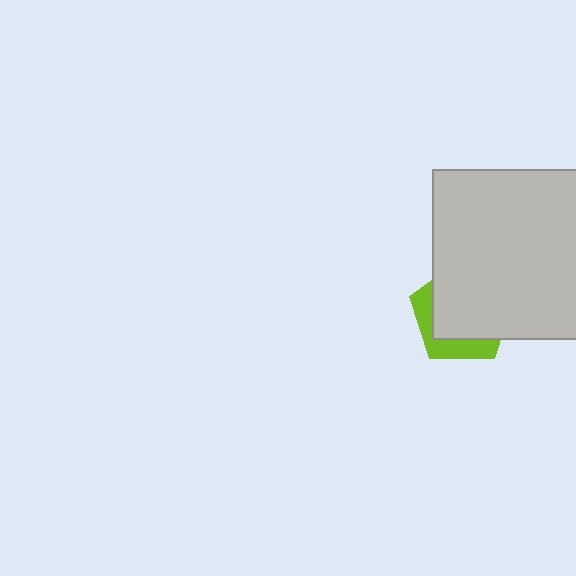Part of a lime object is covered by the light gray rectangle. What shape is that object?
It is a pentagon.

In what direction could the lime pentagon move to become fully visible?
The lime pentagon could move toward the lower-left. That would shift it out from behind the light gray rectangle entirely.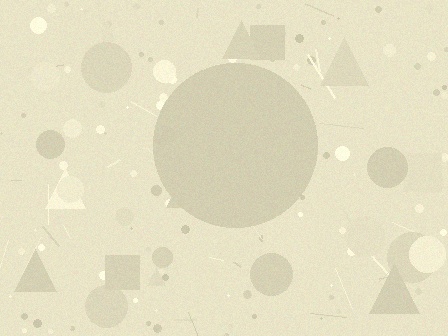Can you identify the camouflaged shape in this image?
The camouflaged shape is a circle.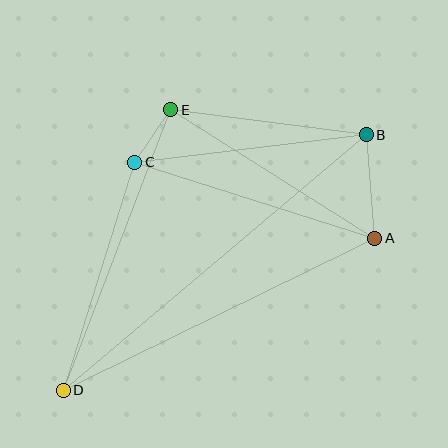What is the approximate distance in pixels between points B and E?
The distance between B and E is approximately 197 pixels.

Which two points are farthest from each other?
Points B and D are farthest from each other.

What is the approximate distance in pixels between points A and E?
The distance between A and E is approximately 241 pixels.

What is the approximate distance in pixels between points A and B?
The distance between A and B is approximately 104 pixels.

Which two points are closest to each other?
Points C and E are closest to each other.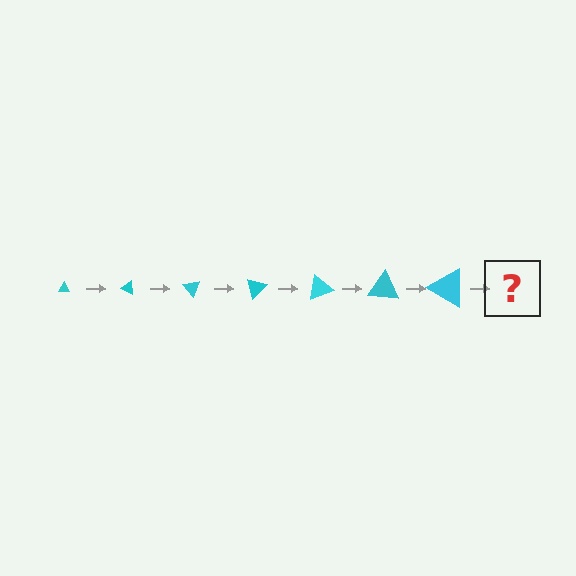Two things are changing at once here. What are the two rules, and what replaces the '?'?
The two rules are that the triangle grows larger each step and it rotates 25 degrees each step. The '?' should be a triangle, larger than the previous one and rotated 175 degrees from the start.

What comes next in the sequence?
The next element should be a triangle, larger than the previous one and rotated 175 degrees from the start.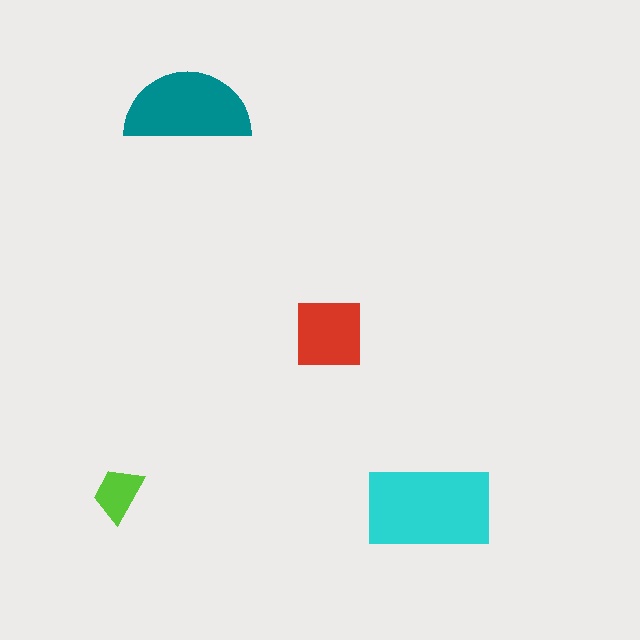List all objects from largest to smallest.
The cyan rectangle, the teal semicircle, the red square, the lime trapezoid.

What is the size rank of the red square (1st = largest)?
3rd.